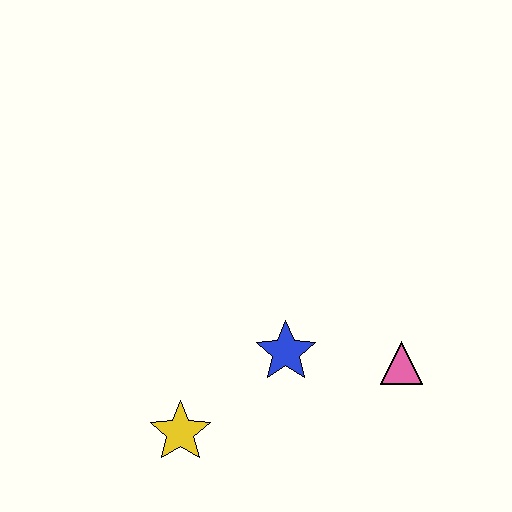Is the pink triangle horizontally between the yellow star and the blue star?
No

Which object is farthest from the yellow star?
The pink triangle is farthest from the yellow star.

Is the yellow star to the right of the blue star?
No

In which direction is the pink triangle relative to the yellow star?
The pink triangle is to the right of the yellow star.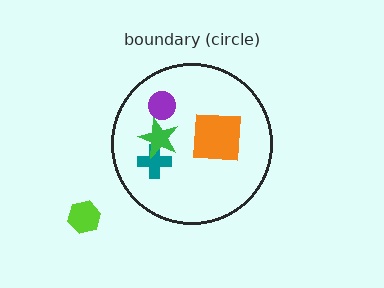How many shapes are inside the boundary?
4 inside, 1 outside.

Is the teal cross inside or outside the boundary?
Inside.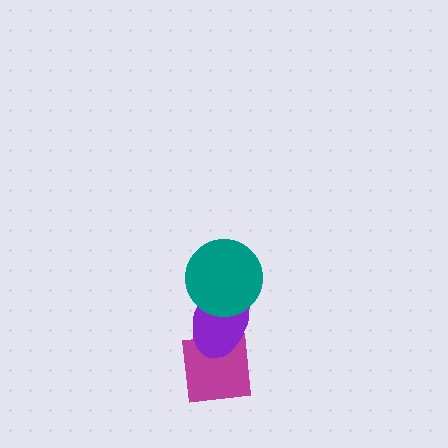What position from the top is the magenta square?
The magenta square is 3rd from the top.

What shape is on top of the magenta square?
The purple ellipse is on top of the magenta square.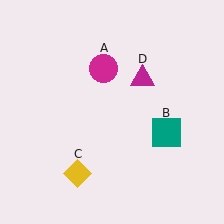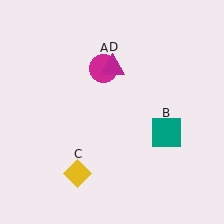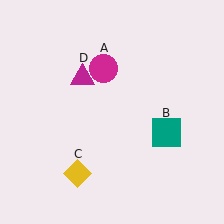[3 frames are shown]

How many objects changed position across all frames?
1 object changed position: magenta triangle (object D).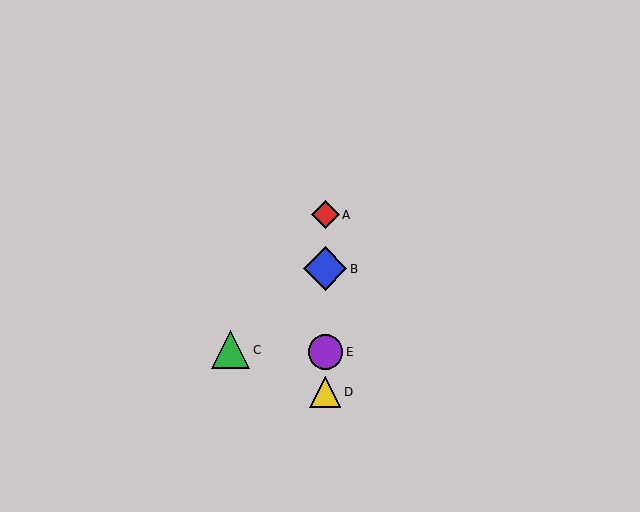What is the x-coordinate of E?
Object E is at x≈325.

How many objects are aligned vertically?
4 objects (A, B, D, E) are aligned vertically.